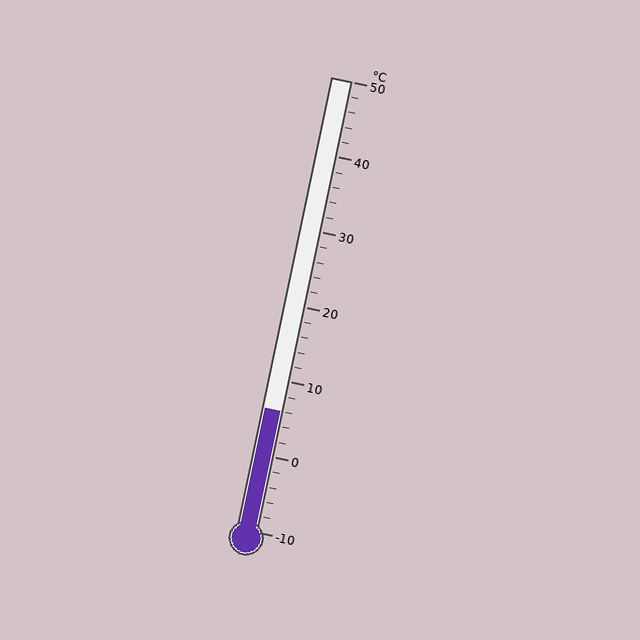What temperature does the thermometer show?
The thermometer shows approximately 6°C.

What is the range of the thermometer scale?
The thermometer scale ranges from -10°C to 50°C.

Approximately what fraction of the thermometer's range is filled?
The thermometer is filled to approximately 25% of its range.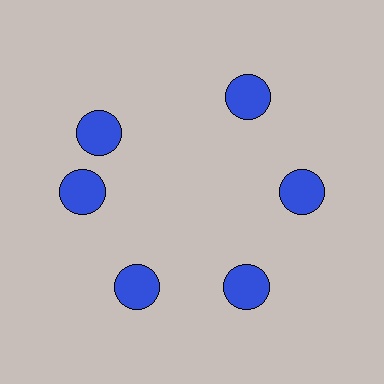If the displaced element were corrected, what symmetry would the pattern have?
It would have 6-fold rotational symmetry — the pattern would map onto itself every 60 degrees.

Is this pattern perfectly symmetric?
No. The 6 blue circles are arranged in a ring, but one element near the 11 o'clock position is rotated out of alignment along the ring, breaking the 6-fold rotational symmetry.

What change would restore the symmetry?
The symmetry would be restored by rotating it back into even spacing with its neighbors so that all 6 circles sit at equal angles and equal distance from the center.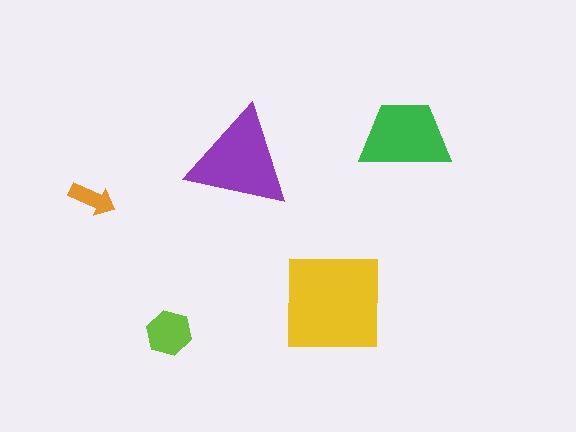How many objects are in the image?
There are 5 objects in the image.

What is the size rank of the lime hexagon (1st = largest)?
4th.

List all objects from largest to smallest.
The yellow square, the purple triangle, the green trapezoid, the lime hexagon, the orange arrow.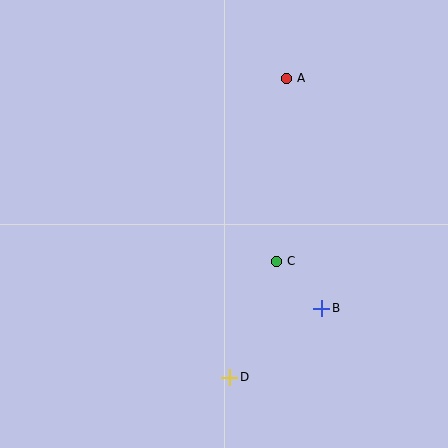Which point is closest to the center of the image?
Point C at (277, 261) is closest to the center.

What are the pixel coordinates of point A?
Point A is at (287, 78).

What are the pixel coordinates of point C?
Point C is at (277, 261).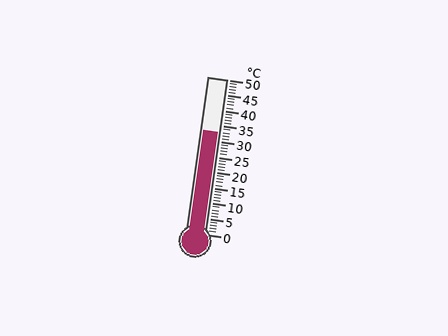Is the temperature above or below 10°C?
The temperature is above 10°C.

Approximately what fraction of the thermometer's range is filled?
The thermometer is filled to approximately 65% of its range.